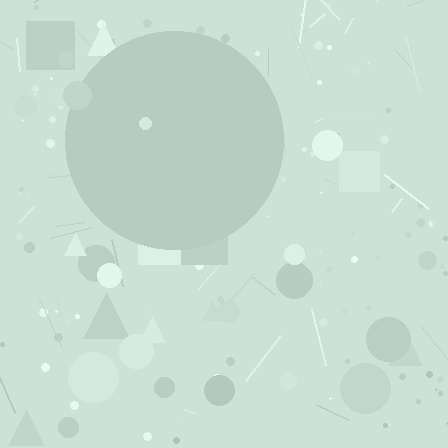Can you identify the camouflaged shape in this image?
The camouflaged shape is a circle.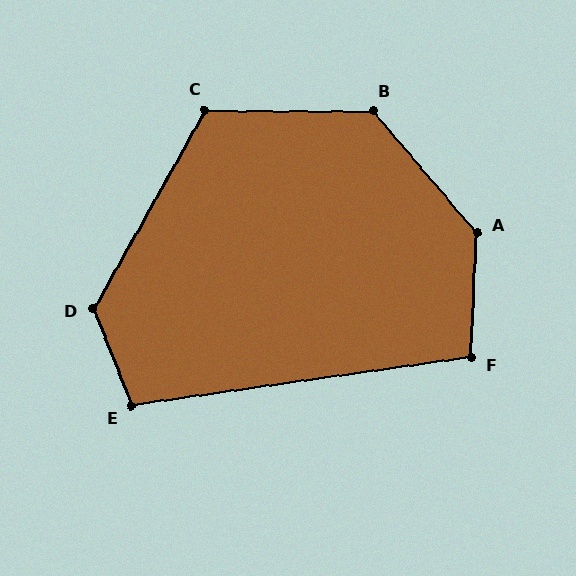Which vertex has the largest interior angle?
A, at approximately 138 degrees.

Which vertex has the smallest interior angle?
F, at approximately 100 degrees.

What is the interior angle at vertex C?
Approximately 119 degrees (obtuse).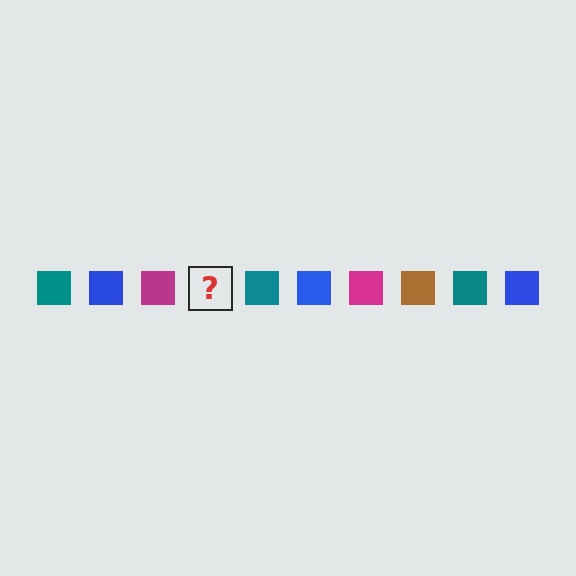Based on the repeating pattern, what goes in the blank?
The blank should be a brown square.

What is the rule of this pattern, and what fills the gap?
The rule is that the pattern cycles through teal, blue, magenta, brown squares. The gap should be filled with a brown square.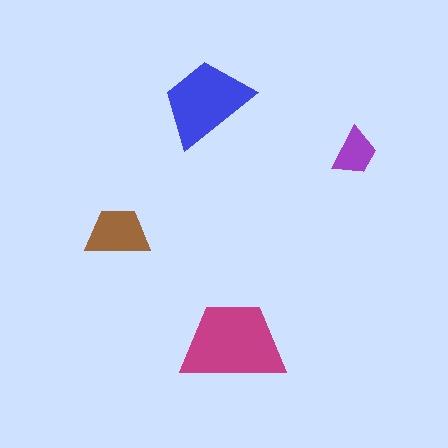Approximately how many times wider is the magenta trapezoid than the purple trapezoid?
About 2 times wider.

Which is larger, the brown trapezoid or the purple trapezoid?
The brown one.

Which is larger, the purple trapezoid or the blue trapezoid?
The blue one.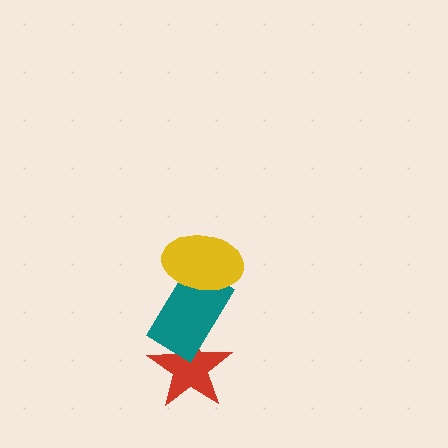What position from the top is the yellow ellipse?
The yellow ellipse is 1st from the top.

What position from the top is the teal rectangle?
The teal rectangle is 2nd from the top.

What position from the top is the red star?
The red star is 3rd from the top.